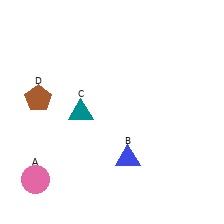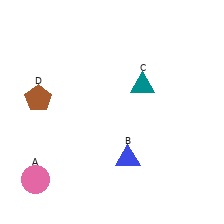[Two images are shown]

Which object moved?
The teal triangle (C) moved right.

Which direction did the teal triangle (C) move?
The teal triangle (C) moved right.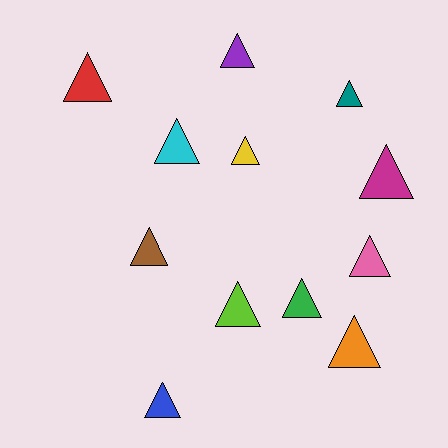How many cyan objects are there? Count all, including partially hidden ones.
There is 1 cyan object.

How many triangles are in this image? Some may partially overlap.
There are 12 triangles.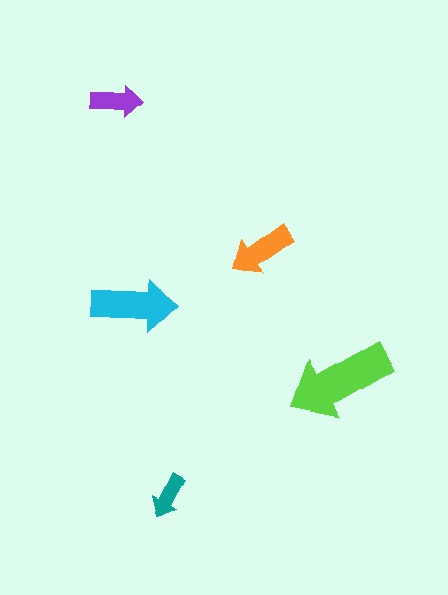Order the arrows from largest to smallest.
the lime one, the cyan one, the orange one, the purple one, the teal one.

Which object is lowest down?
The teal arrow is bottommost.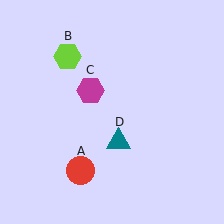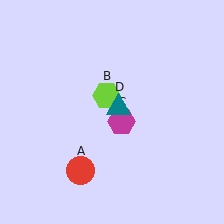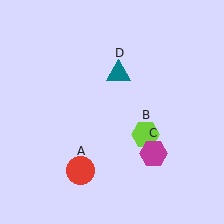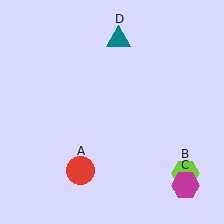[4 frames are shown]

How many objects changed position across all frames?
3 objects changed position: lime hexagon (object B), magenta hexagon (object C), teal triangle (object D).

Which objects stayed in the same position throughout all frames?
Red circle (object A) remained stationary.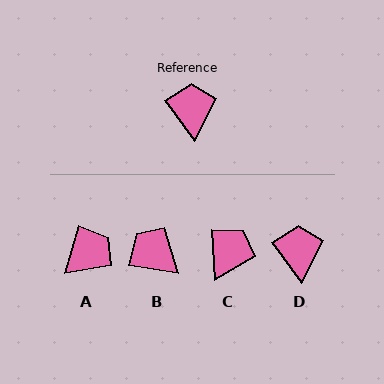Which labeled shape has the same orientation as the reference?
D.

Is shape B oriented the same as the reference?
No, it is off by about 44 degrees.